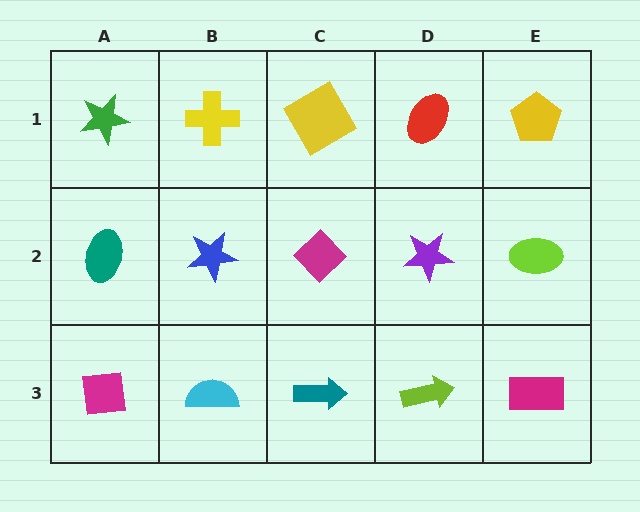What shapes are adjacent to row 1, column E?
A lime ellipse (row 2, column E), a red ellipse (row 1, column D).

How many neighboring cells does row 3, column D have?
3.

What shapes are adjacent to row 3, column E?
A lime ellipse (row 2, column E), a lime arrow (row 3, column D).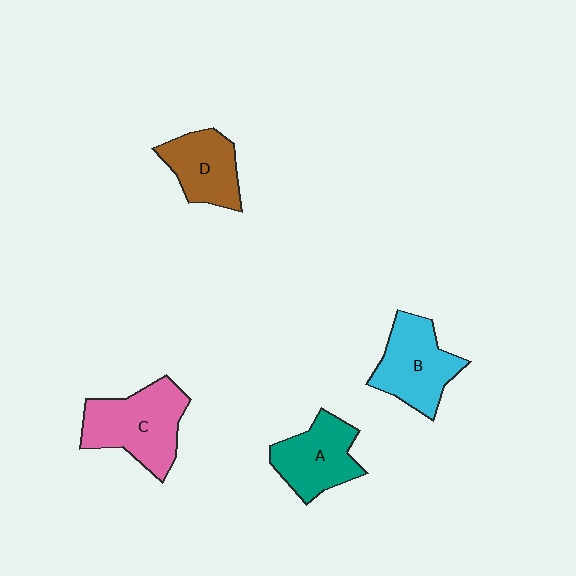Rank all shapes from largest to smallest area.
From largest to smallest: C (pink), B (cyan), A (teal), D (brown).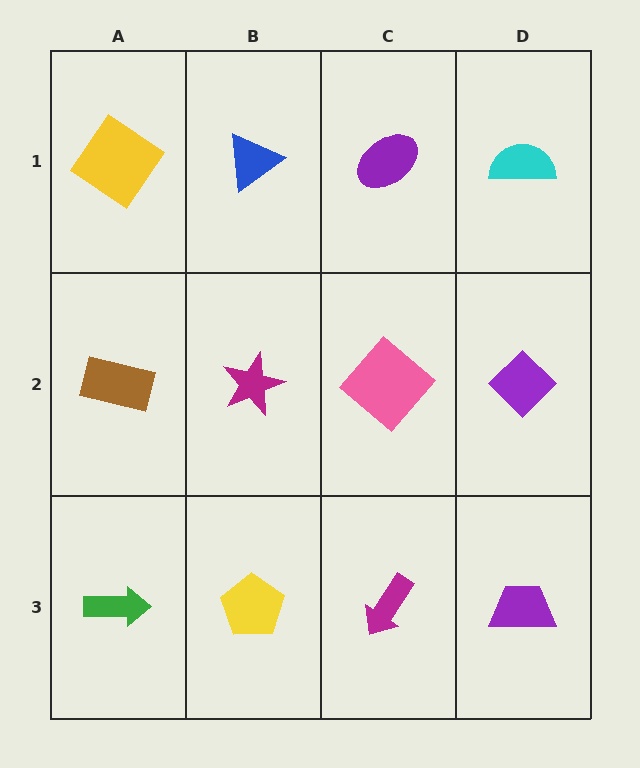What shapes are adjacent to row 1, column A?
A brown rectangle (row 2, column A), a blue triangle (row 1, column B).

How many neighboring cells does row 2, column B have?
4.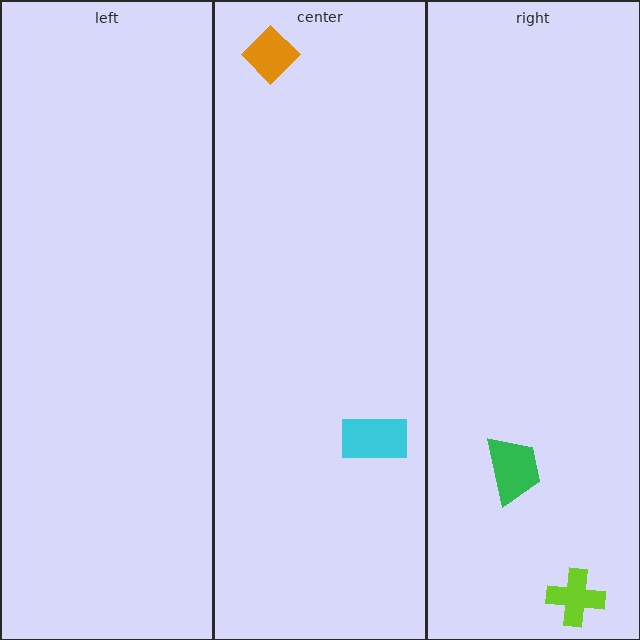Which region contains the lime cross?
The right region.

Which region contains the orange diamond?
The center region.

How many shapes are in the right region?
2.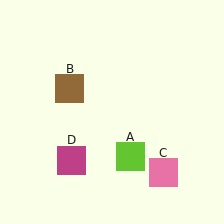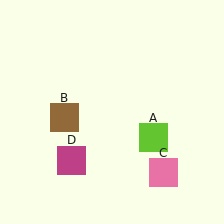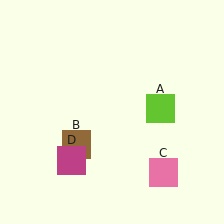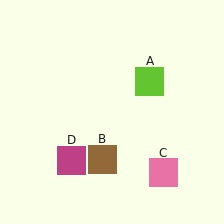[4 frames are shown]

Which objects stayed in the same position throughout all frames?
Pink square (object C) and magenta square (object D) remained stationary.